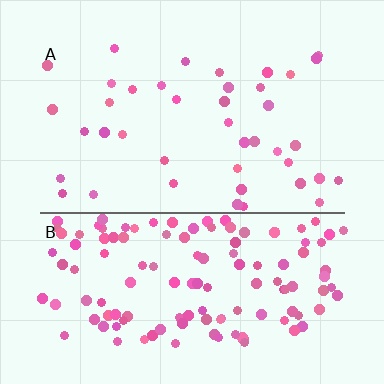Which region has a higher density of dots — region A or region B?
B (the bottom).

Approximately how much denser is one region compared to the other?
Approximately 3.3× — region B over region A.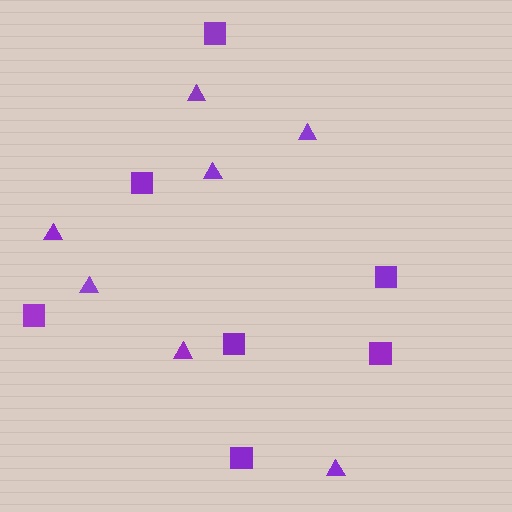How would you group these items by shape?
There are 2 groups: one group of triangles (7) and one group of squares (7).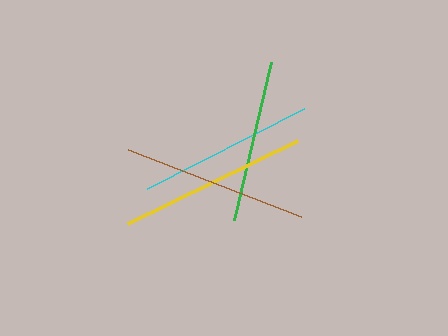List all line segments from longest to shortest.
From longest to shortest: yellow, brown, cyan, green.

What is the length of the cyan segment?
The cyan segment is approximately 177 pixels long.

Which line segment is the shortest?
The green line is the shortest at approximately 162 pixels.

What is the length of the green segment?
The green segment is approximately 162 pixels long.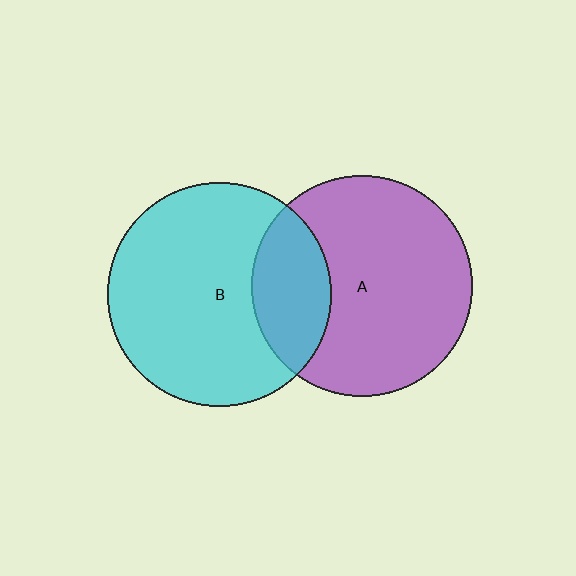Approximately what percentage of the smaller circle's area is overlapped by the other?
Approximately 25%.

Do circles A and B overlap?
Yes.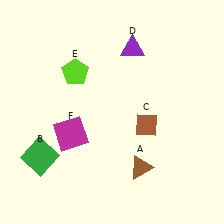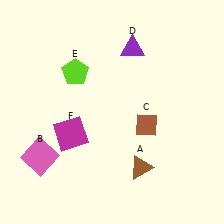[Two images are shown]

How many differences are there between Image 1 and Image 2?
There is 1 difference between the two images.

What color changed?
The square (B) changed from green in Image 1 to pink in Image 2.